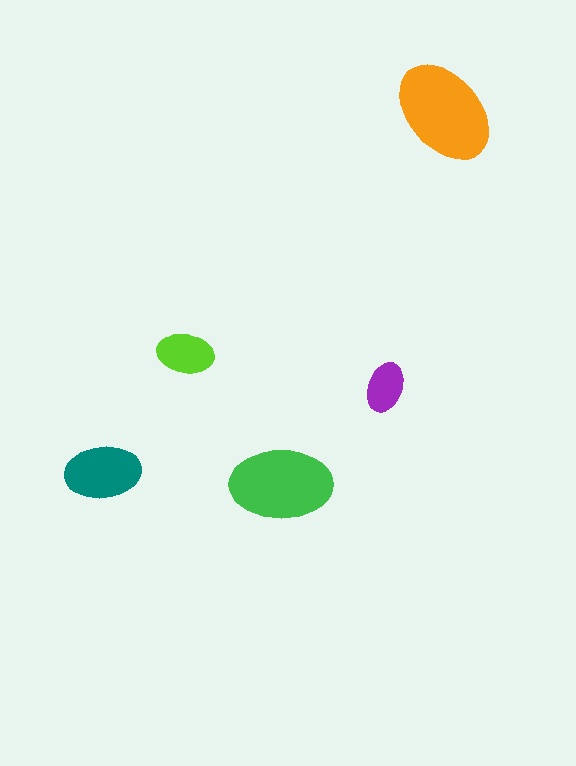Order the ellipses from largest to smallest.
the orange one, the green one, the teal one, the lime one, the purple one.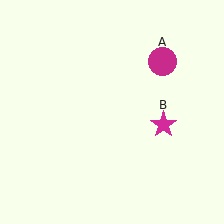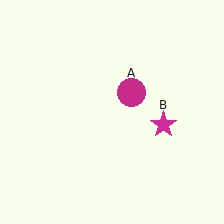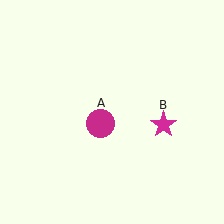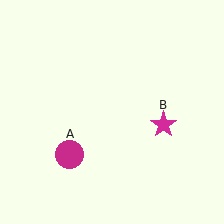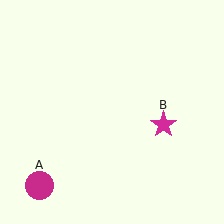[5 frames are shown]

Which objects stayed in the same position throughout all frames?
Magenta star (object B) remained stationary.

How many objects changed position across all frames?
1 object changed position: magenta circle (object A).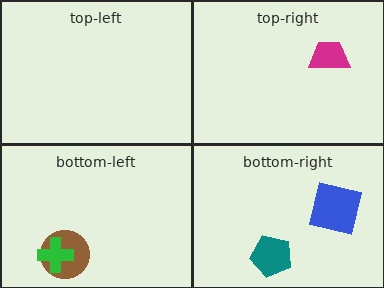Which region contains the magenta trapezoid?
The top-right region.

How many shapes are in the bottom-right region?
2.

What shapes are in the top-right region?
The magenta trapezoid.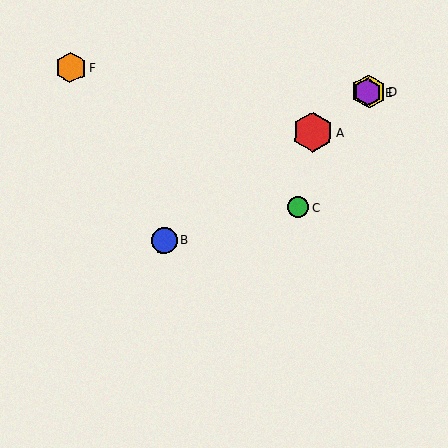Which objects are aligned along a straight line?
Objects A, B, D, E are aligned along a straight line.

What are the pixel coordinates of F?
Object F is at (71, 68).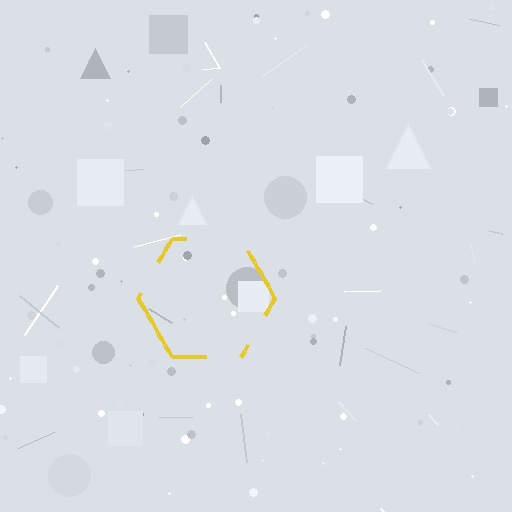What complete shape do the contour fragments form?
The contour fragments form a hexagon.